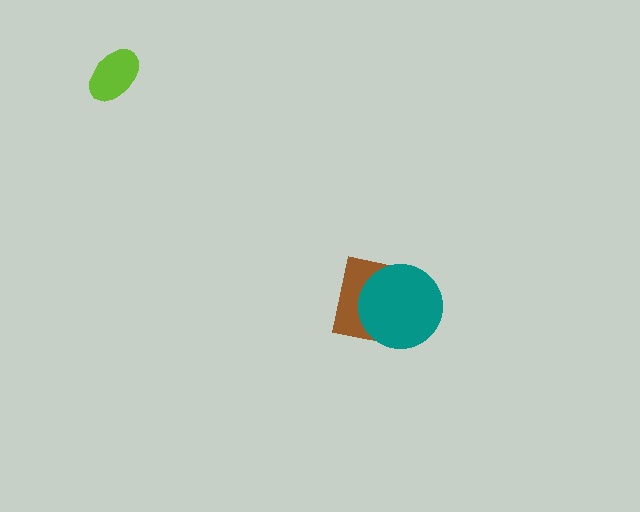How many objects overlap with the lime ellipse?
0 objects overlap with the lime ellipse.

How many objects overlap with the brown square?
1 object overlaps with the brown square.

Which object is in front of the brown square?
The teal circle is in front of the brown square.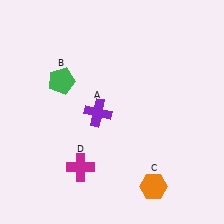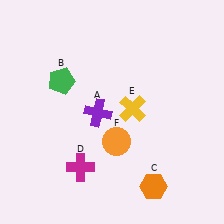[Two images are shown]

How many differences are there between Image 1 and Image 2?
There are 2 differences between the two images.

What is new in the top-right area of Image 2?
A yellow cross (E) was added in the top-right area of Image 2.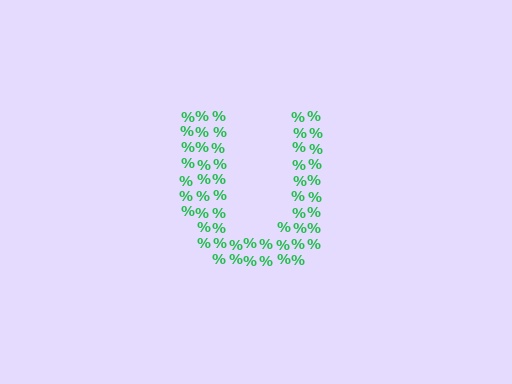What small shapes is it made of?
It is made of small percent signs.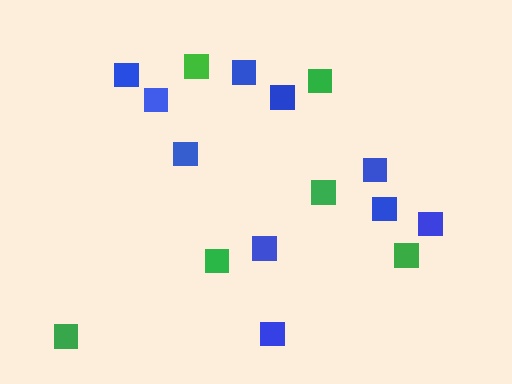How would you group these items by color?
There are 2 groups: one group of green squares (6) and one group of blue squares (10).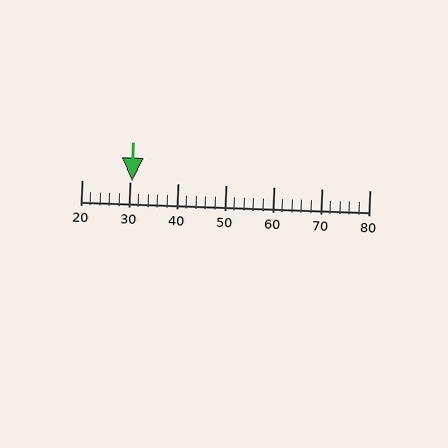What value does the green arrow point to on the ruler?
The green arrow points to approximately 31.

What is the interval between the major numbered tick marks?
The major tick marks are spaced 10 units apart.